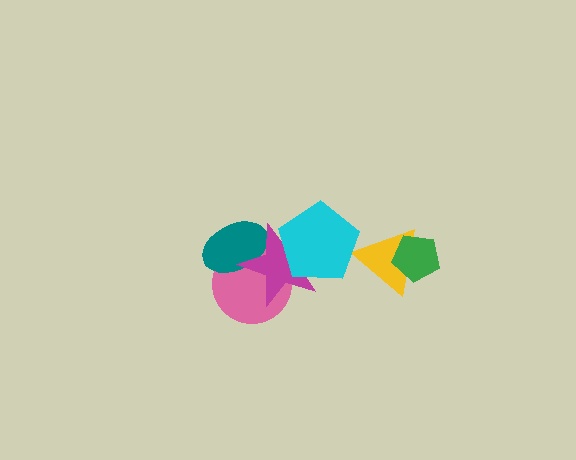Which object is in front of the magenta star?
The cyan pentagon is in front of the magenta star.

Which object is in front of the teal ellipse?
The magenta star is in front of the teal ellipse.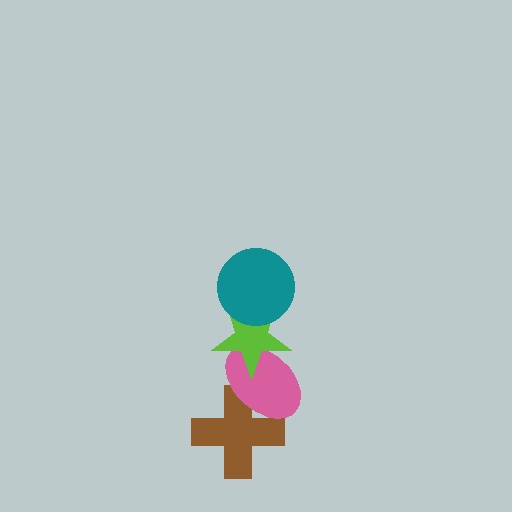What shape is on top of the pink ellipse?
The lime star is on top of the pink ellipse.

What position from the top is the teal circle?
The teal circle is 1st from the top.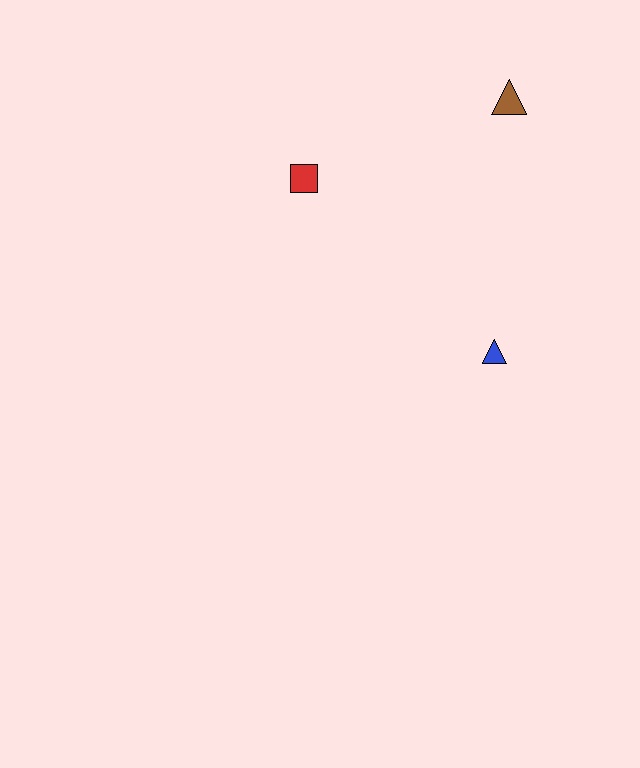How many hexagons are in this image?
There are no hexagons.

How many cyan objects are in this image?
There are no cyan objects.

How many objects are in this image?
There are 3 objects.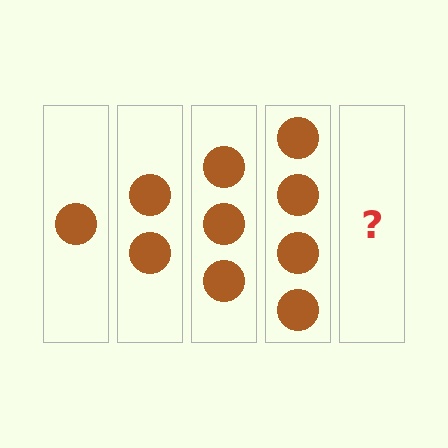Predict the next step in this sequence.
The next step is 5 circles.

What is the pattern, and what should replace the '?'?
The pattern is that each step adds one more circle. The '?' should be 5 circles.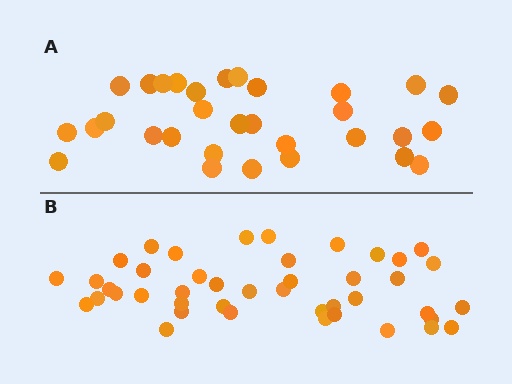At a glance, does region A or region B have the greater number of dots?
Region B (the bottom region) has more dots.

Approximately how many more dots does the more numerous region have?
Region B has roughly 12 or so more dots than region A.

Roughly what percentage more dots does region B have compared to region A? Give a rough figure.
About 40% more.